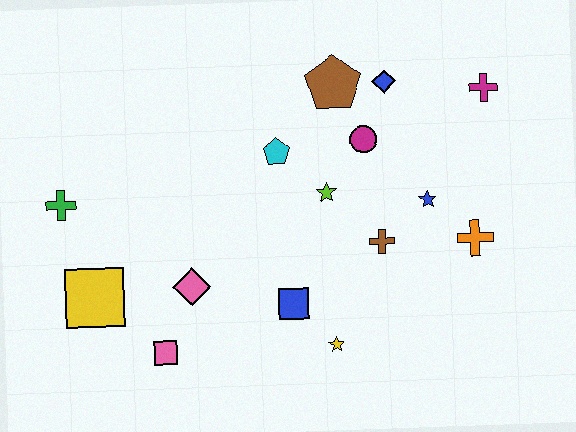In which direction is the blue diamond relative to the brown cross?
The blue diamond is above the brown cross.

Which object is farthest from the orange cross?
The green cross is farthest from the orange cross.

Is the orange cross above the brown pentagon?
No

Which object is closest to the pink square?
The pink diamond is closest to the pink square.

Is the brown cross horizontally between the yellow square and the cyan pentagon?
No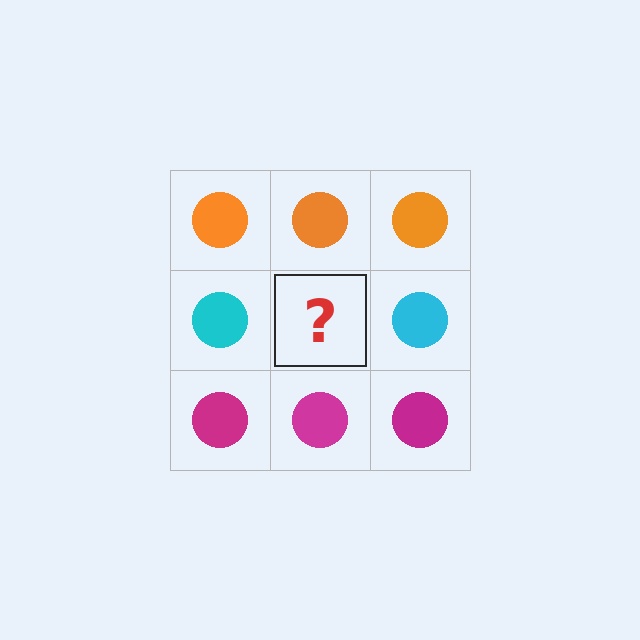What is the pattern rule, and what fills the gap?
The rule is that each row has a consistent color. The gap should be filled with a cyan circle.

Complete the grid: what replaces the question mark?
The question mark should be replaced with a cyan circle.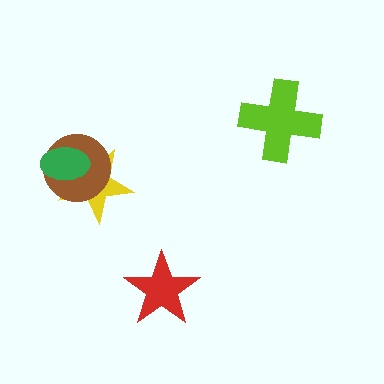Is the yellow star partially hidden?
Yes, it is partially covered by another shape.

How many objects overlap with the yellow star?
2 objects overlap with the yellow star.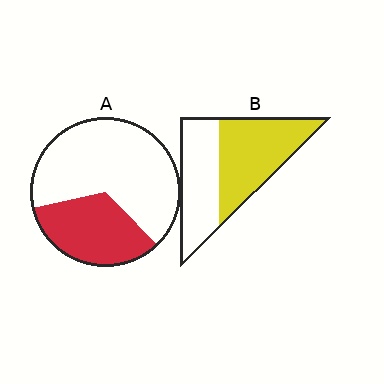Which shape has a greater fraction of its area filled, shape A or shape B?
Shape B.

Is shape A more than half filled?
No.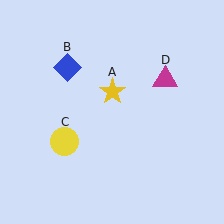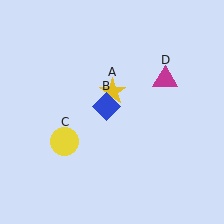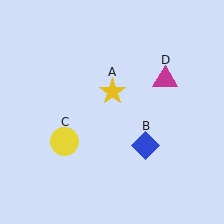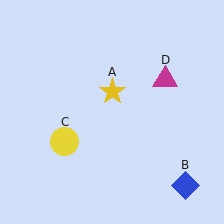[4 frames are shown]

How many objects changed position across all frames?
1 object changed position: blue diamond (object B).